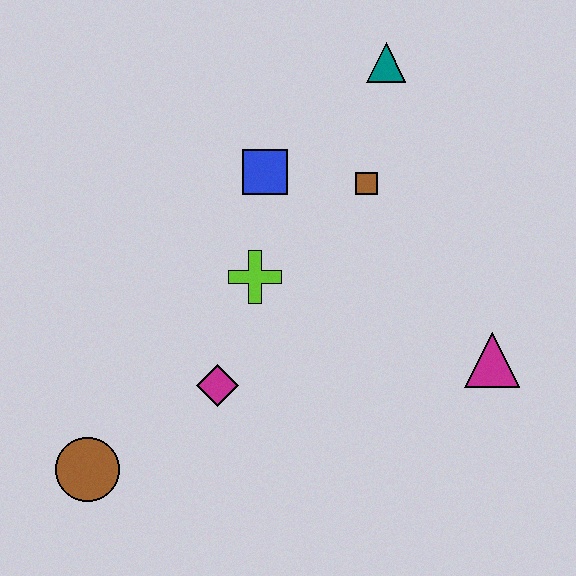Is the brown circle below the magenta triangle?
Yes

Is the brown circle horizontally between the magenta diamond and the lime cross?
No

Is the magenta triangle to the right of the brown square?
Yes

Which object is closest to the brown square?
The blue square is closest to the brown square.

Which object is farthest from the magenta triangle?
The brown circle is farthest from the magenta triangle.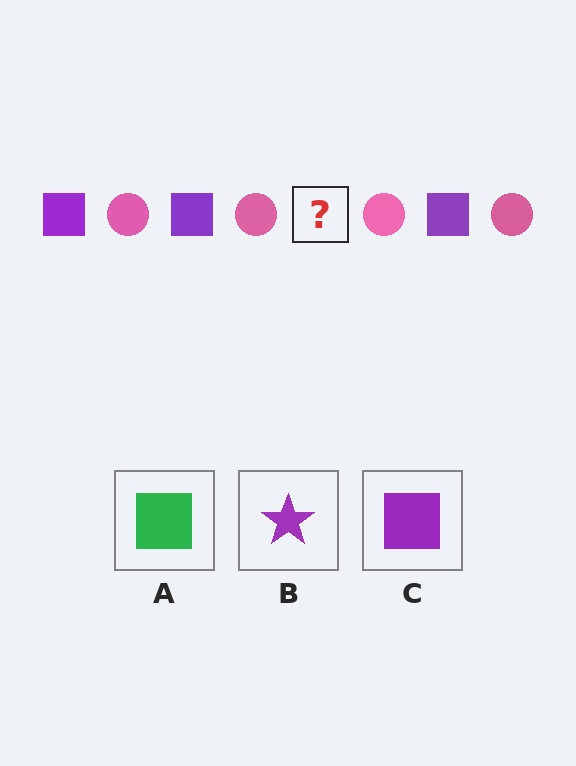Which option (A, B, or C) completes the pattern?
C.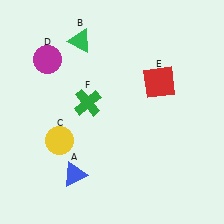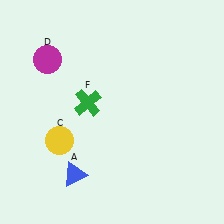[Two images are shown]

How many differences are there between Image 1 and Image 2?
There are 2 differences between the two images.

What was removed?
The red square (E), the green triangle (B) were removed in Image 2.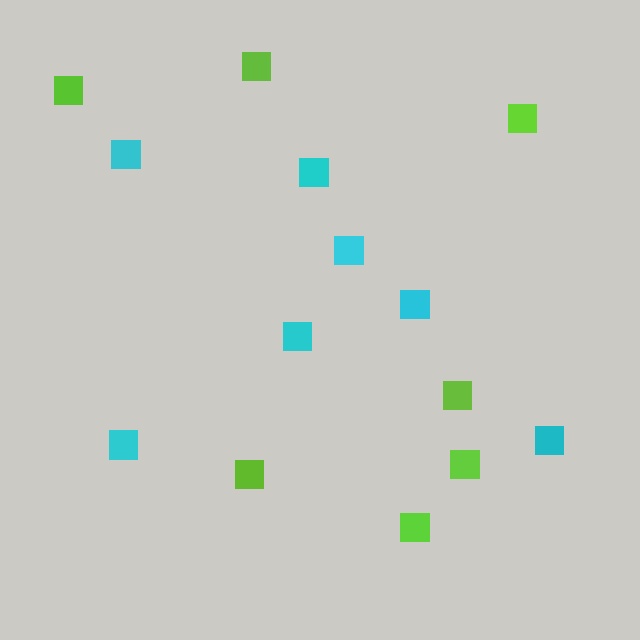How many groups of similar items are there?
There are 2 groups: one group of cyan squares (7) and one group of lime squares (7).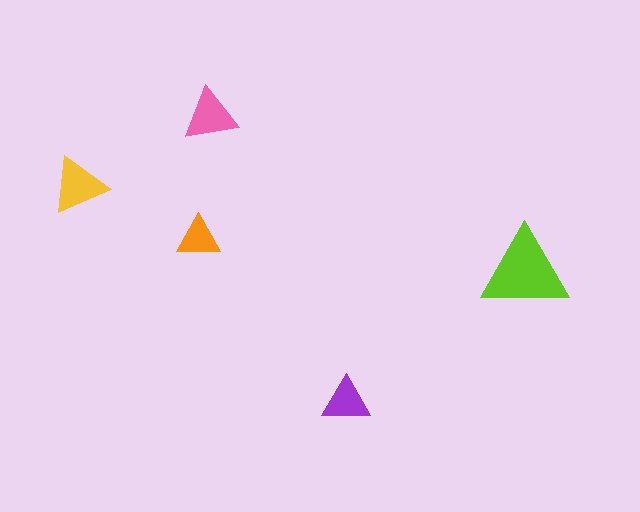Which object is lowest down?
The purple triangle is bottommost.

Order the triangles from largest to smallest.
the lime one, the yellow one, the pink one, the purple one, the orange one.